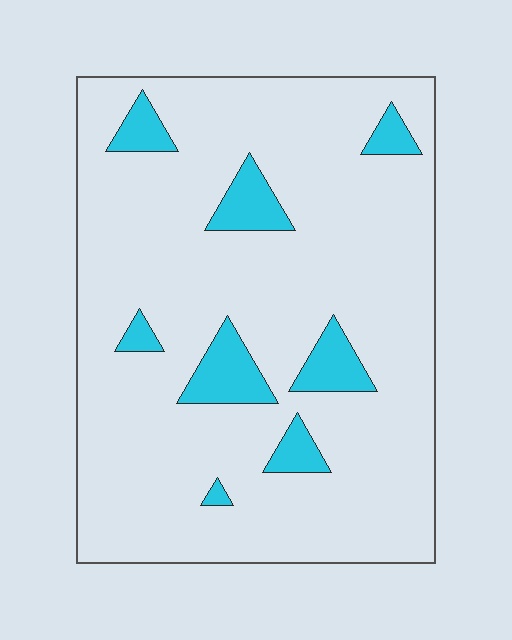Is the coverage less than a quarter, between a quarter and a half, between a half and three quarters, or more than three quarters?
Less than a quarter.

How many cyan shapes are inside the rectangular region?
8.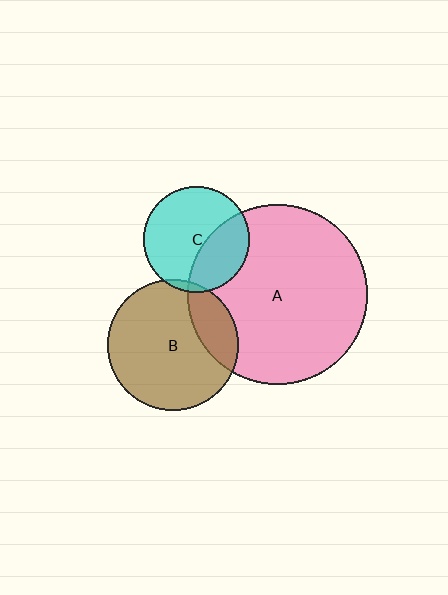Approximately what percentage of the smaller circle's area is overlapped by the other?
Approximately 20%.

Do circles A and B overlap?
Yes.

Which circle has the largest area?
Circle A (pink).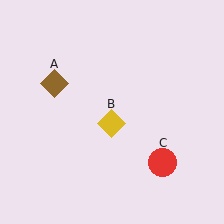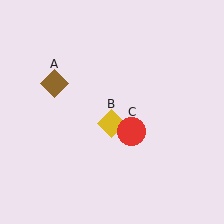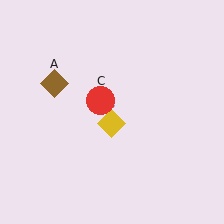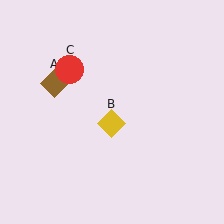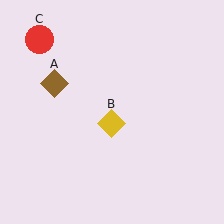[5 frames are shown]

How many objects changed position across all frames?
1 object changed position: red circle (object C).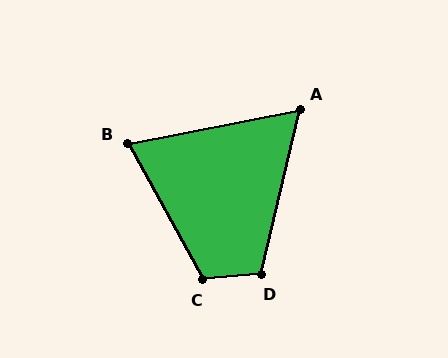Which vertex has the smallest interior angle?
A, at approximately 66 degrees.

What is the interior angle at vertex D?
Approximately 108 degrees (obtuse).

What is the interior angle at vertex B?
Approximately 72 degrees (acute).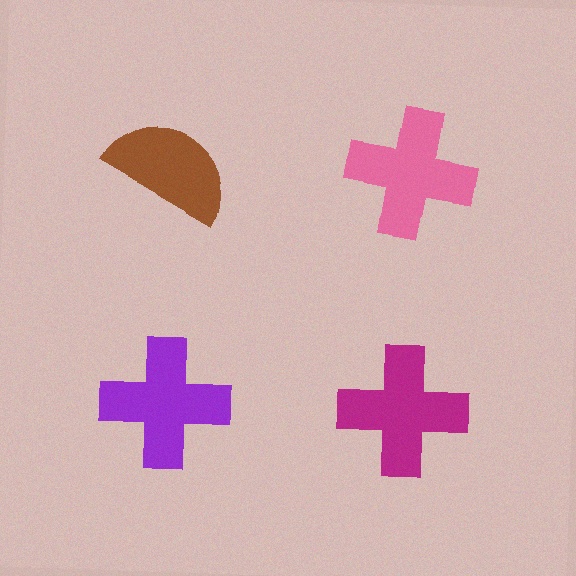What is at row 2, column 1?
A purple cross.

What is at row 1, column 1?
A brown semicircle.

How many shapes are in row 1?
2 shapes.